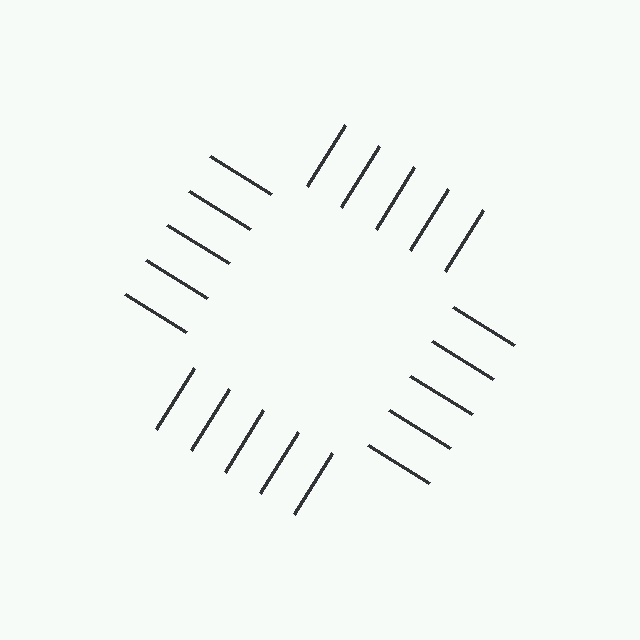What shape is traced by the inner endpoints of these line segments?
An illusory square — the line segments terminate on its edges but no continuous stroke is drawn.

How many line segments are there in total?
20 — 5 along each of the 4 edges.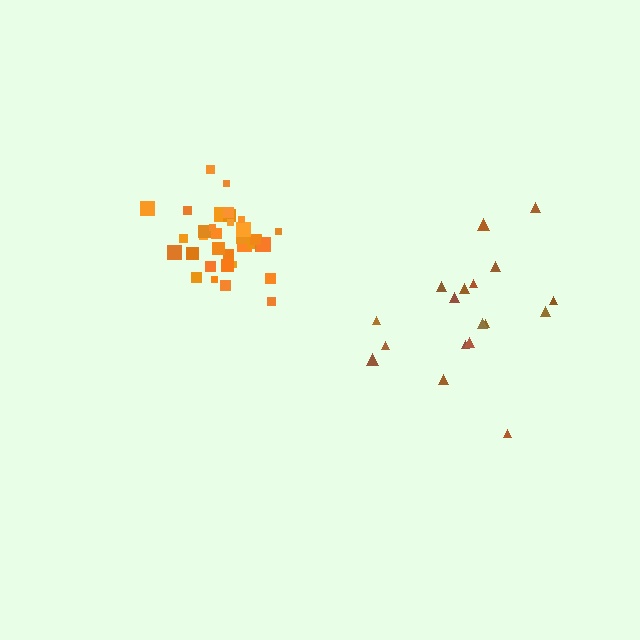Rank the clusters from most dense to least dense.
orange, brown.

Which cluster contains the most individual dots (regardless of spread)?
Orange (34).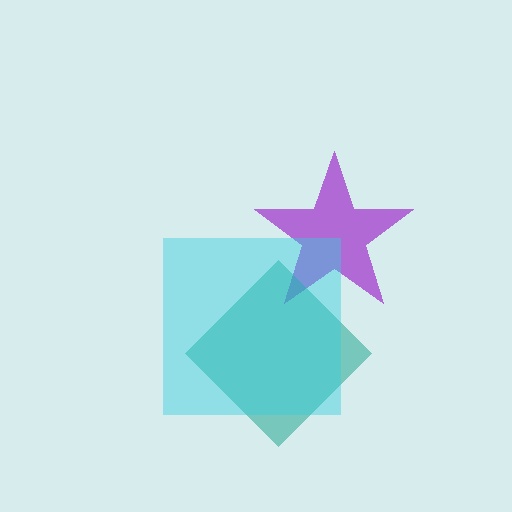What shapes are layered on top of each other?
The layered shapes are: a purple star, a teal diamond, a cyan square.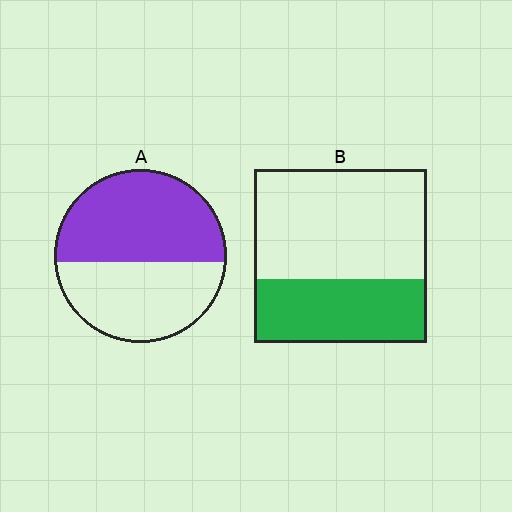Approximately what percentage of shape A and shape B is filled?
A is approximately 55% and B is approximately 35%.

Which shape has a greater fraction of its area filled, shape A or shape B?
Shape A.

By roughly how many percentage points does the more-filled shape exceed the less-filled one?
By roughly 20 percentage points (A over B).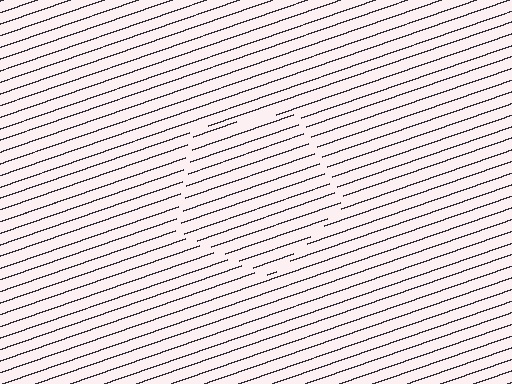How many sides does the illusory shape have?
5 sides — the line-ends trace a pentagon.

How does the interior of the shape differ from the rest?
The interior of the shape contains the same grating, shifted by half a period — the contour is defined by the phase discontinuity where line-ends from the inner and outer gratings abut.